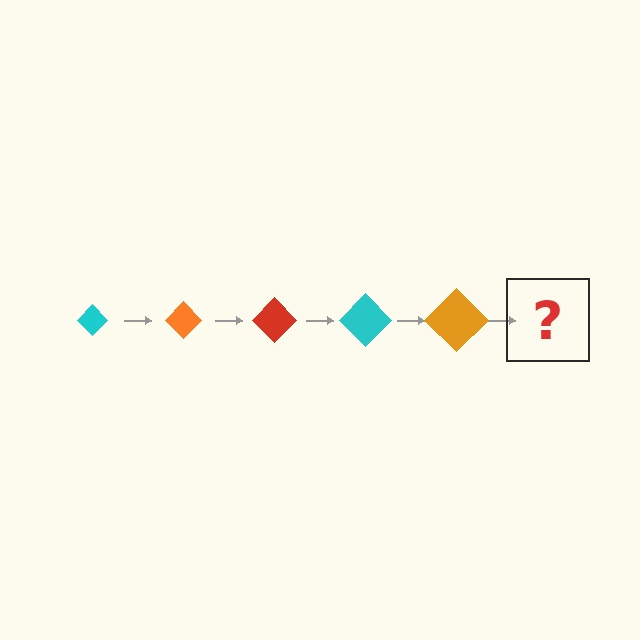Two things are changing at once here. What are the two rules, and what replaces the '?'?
The two rules are that the diamond grows larger each step and the color cycles through cyan, orange, and red. The '?' should be a red diamond, larger than the previous one.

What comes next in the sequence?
The next element should be a red diamond, larger than the previous one.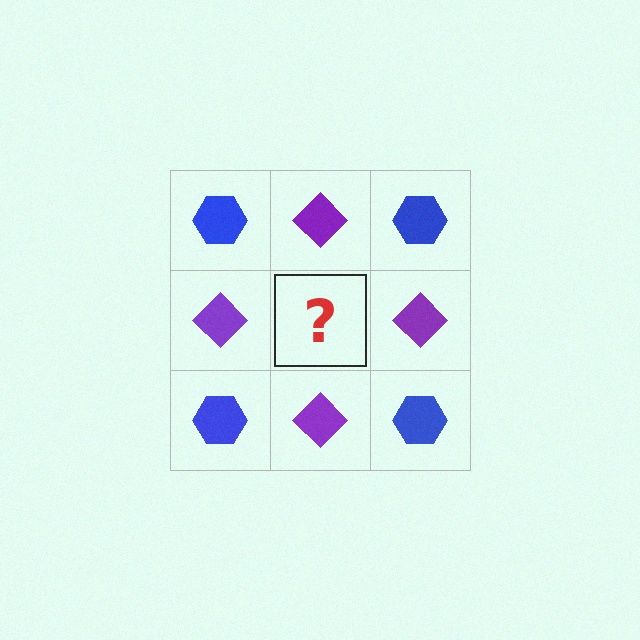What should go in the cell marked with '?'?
The missing cell should contain a blue hexagon.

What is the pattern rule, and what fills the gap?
The rule is that it alternates blue hexagon and purple diamond in a checkerboard pattern. The gap should be filled with a blue hexagon.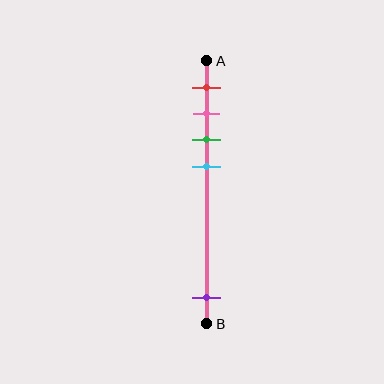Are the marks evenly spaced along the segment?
No, the marks are not evenly spaced.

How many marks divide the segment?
There are 5 marks dividing the segment.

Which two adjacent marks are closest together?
The pink and green marks are the closest adjacent pair.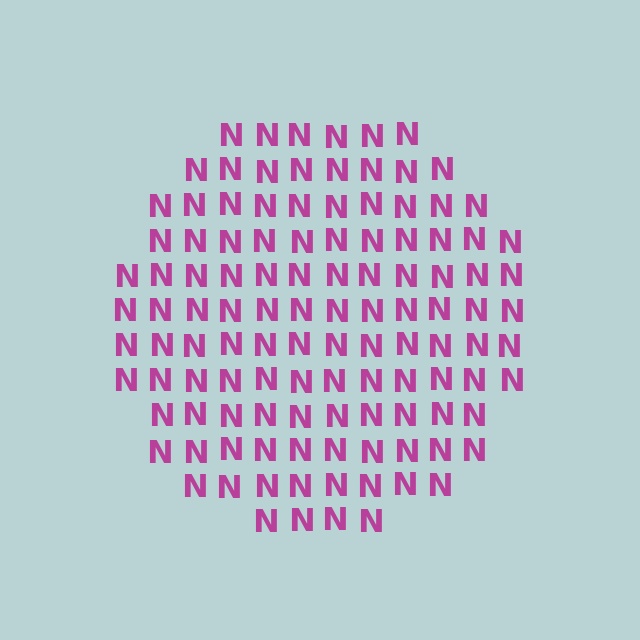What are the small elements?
The small elements are letter N's.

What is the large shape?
The large shape is a circle.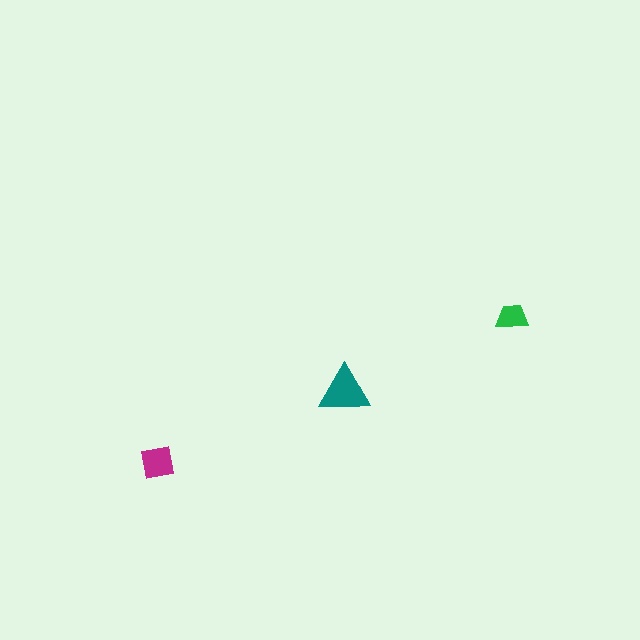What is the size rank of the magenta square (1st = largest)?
2nd.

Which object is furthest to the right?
The green trapezoid is rightmost.